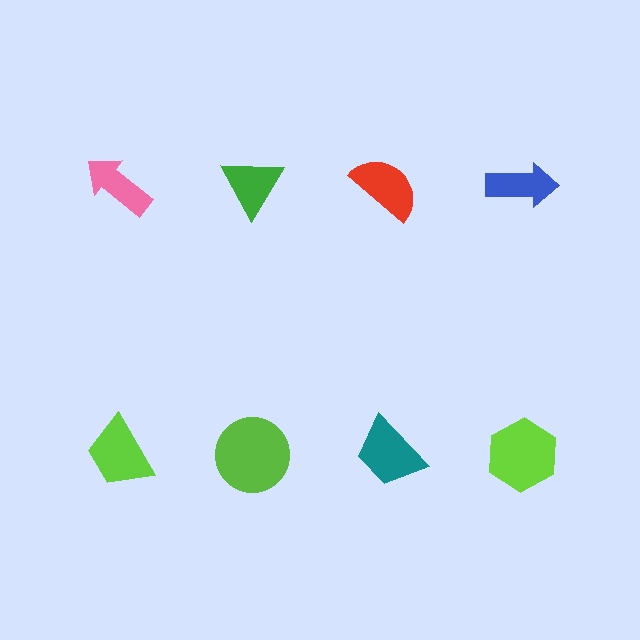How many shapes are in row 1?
4 shapes.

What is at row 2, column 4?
A lime hexagon.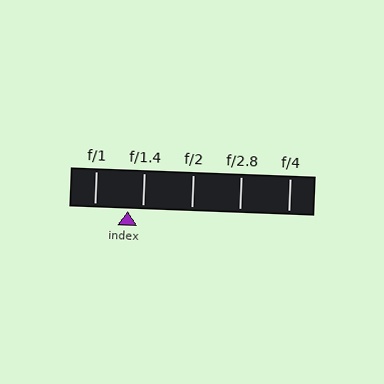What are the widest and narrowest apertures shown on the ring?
The widest aperture shown is f/1 and the narrowest is f/4.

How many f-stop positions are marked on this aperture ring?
There are 5 f-stop positions marked.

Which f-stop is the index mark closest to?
The index mark is closest to f/1.4.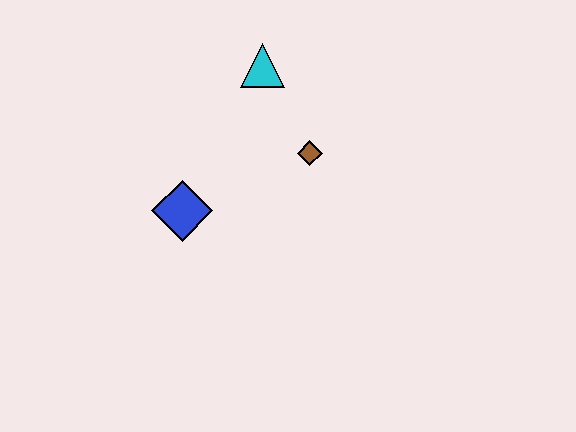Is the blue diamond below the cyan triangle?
Yes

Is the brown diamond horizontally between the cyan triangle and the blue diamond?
No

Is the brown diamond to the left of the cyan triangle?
No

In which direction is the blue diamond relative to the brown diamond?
The blue diamond is to the left of the brown diamond.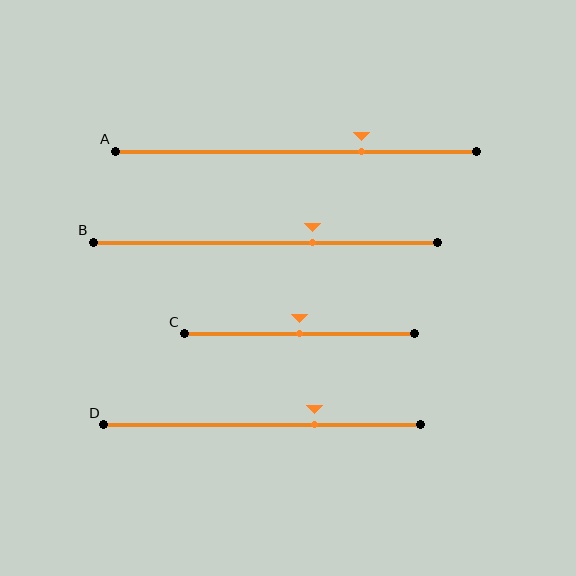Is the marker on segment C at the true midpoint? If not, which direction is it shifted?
Yes, the marker on segment C is at the true midpoint.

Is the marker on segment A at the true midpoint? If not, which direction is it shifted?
No, the marker on segment A is shifted to the right by about 18% of the segment length.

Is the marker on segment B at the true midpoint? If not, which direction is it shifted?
No, the marker on segment B is shifted to the right by about 14% of the segment length.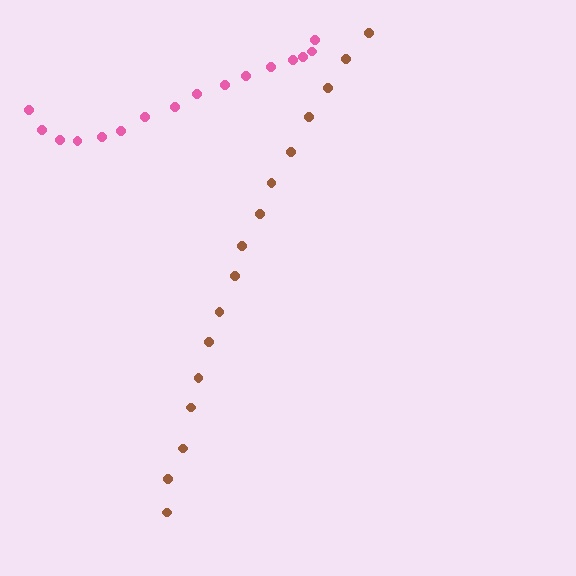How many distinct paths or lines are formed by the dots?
There are 2 distinct paths.